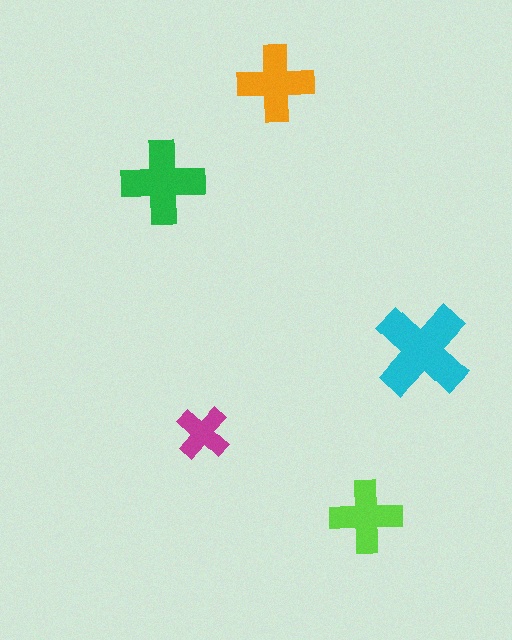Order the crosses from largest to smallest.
the cyan one, the green one, the orange one, the lime one, the magenta one.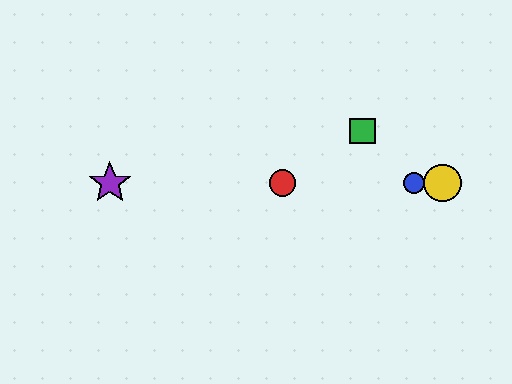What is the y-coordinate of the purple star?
The purple star is at y≈183.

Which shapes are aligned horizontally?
The red circle, the blue circle, the yellow circle, the purple star are aligned horizontally.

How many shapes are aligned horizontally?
4 shapes (the red circle, the blue circle, the yellow circle, the purple star) are aligned horizontally.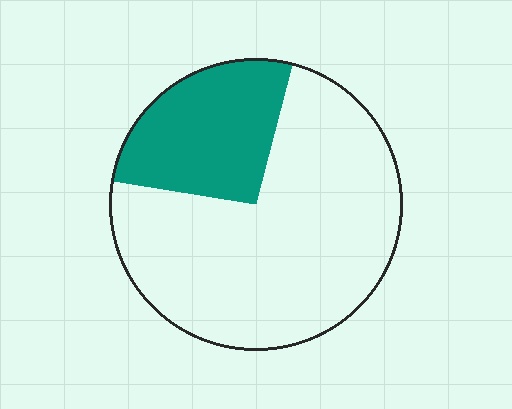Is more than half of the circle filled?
No.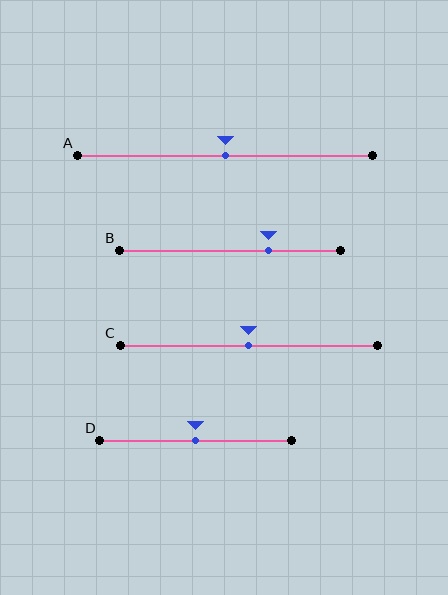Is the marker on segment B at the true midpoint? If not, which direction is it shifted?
No, the marker on segment B is shifted to the right by about 17% of the segment length.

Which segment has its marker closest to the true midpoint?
Segment A has its marker closest to the true midpoint.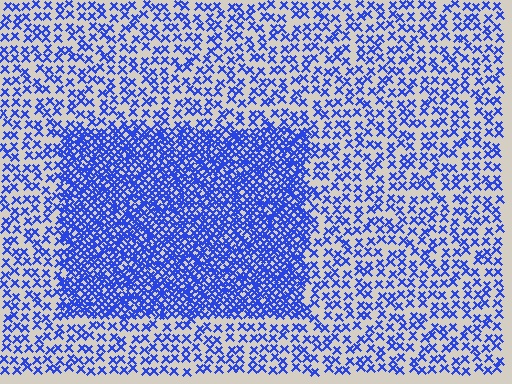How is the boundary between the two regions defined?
The boundary is defined by a change in element density (approximately 2.5x ratio). All elements are the same color, size, and shape.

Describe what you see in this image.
The image contains small blue elements arranged at two different densities. A rectangle-shaped region is visible where the elements are more densely packed than the surrounding area.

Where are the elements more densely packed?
The elements are more densely packed inside the rectangle boundary.